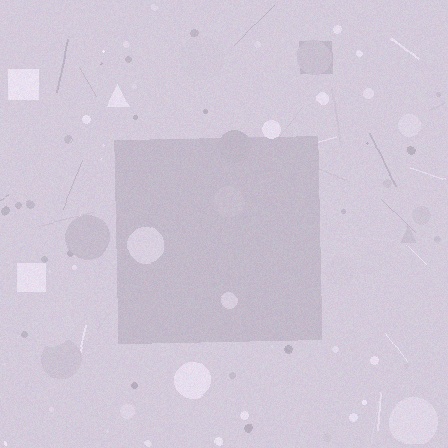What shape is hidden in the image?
A square is hidden in the image.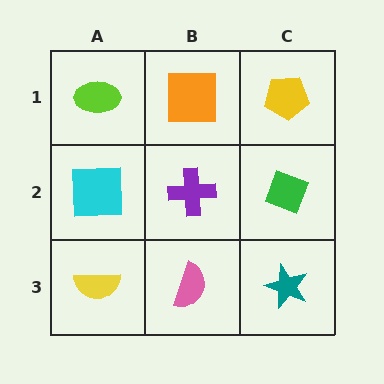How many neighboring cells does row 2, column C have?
3.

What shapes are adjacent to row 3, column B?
A purple cross (row 2, column B), a yellow semicircle (row 3, column A), a teal star (row 3, column C).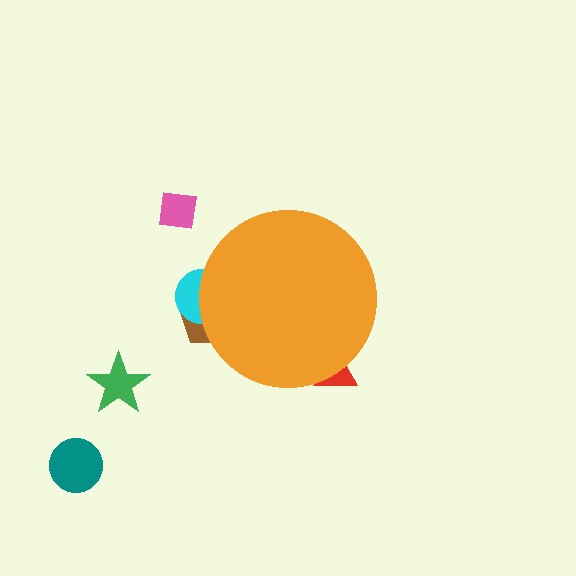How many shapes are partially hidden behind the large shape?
3 shapes are partially hidden.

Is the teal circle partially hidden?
No, the teal circle is fully visible.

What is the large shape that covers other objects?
An orange circle.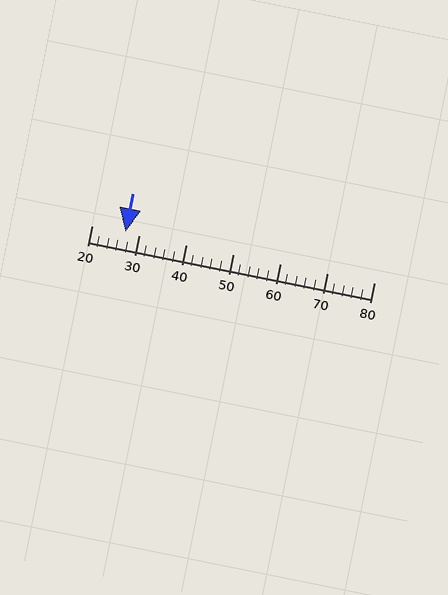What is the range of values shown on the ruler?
The ruler shows values from 20 to 80.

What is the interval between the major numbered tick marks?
The major tick marks are spaced 10 units apart.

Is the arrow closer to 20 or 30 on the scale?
The arrow is closer to 30.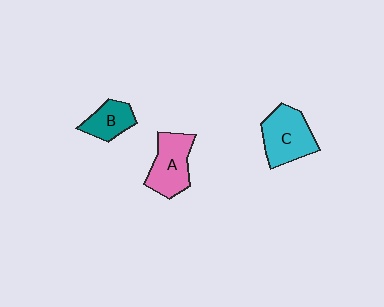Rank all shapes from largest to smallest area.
From largest to smallest: C (cyan), A (pink), B (teal).